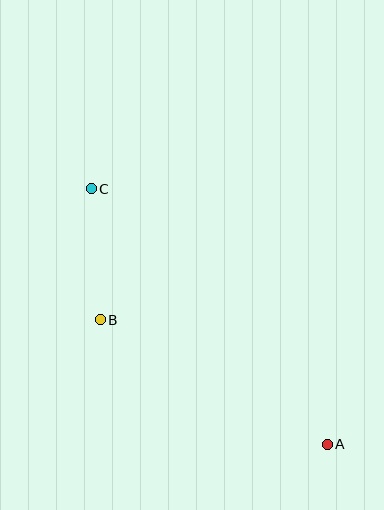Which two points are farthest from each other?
Points A and C are farthest from each other.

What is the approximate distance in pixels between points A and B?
The distance between A and B is approximately 259 pixels.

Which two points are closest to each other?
Points B and C are closest to each other.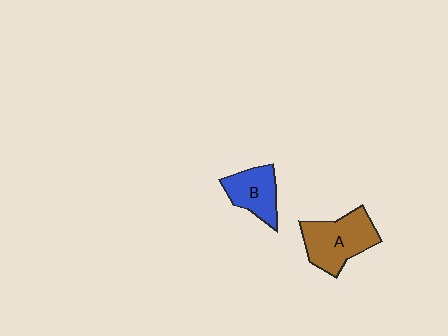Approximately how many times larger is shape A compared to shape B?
Approximately 1.4 times.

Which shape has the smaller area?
Shape B (blue).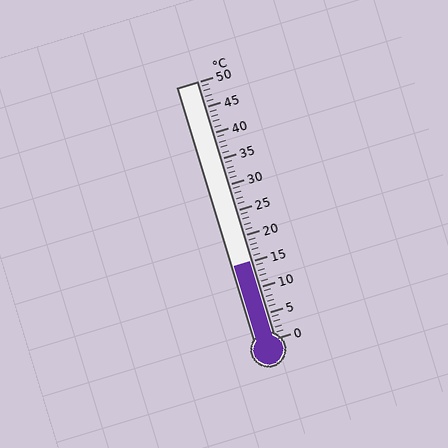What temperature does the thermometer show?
The thermometer shows approximately 15°C.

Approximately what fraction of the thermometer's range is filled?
The thermometer is filled to approximately 30% of its range.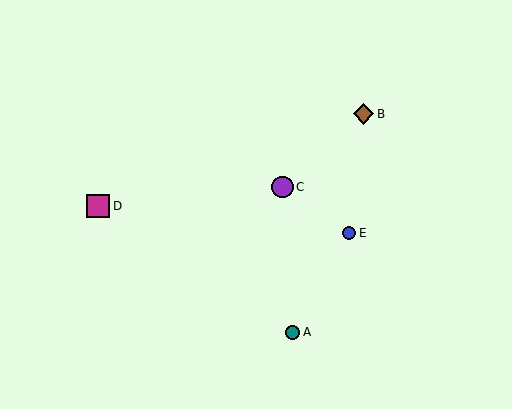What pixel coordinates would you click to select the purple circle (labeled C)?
Click at (283, 187) to select the purple circle C.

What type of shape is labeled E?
Shape E is a blue circle.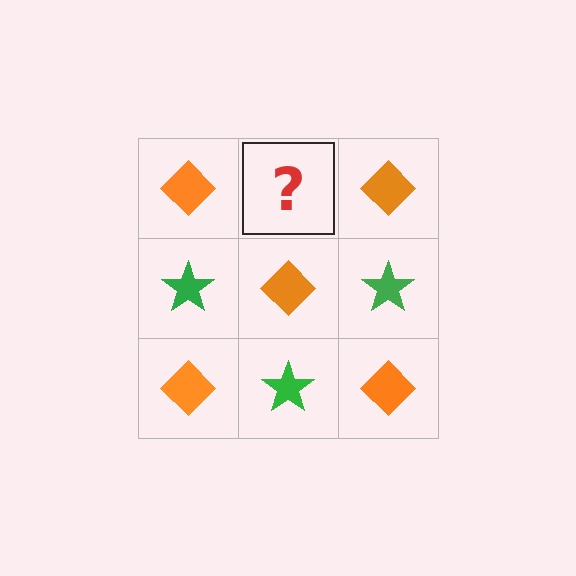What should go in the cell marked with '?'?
The missing cell should contain a green star.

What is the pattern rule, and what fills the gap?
The rule is that it alternates orange diamond and green star in a checkerboard pattern. The gap should be filled with a green star.